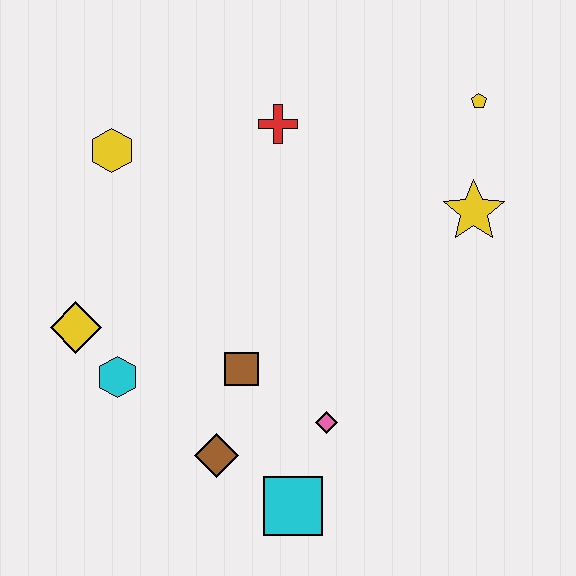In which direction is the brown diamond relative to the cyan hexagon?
The brown diamond is to the right of the cyan hexagon.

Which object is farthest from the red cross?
The cyan square is farthest from the red cross.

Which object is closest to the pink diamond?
The cyan square is closest to the pink diamond.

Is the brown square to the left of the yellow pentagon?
Yes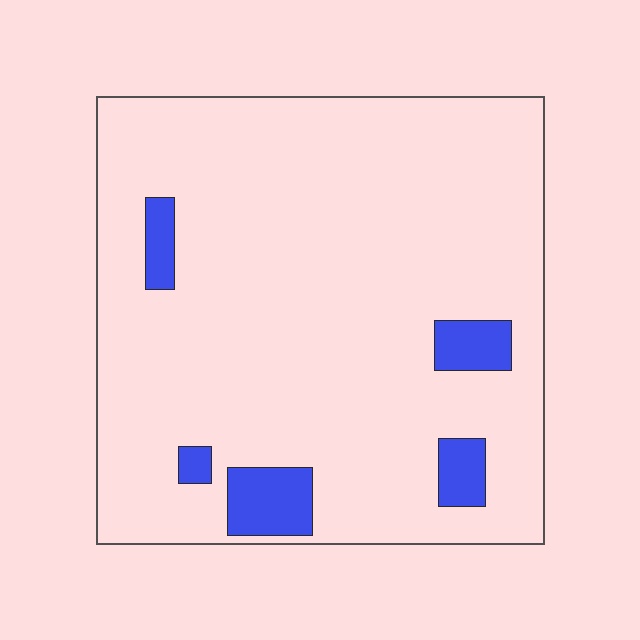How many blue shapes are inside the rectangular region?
5.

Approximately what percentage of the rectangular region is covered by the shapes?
Approximately 10%.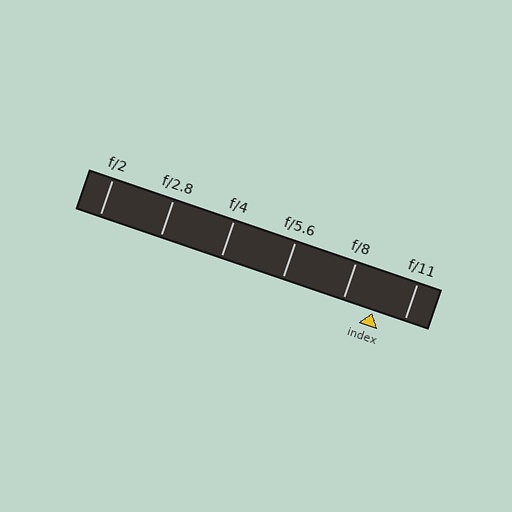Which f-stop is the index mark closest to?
The index mark is closest to f/11.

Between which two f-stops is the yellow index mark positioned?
The index mark is between f/8 and f/11.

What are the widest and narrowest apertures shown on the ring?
The widest aperture shown is f/2 and the narrowest is f/11.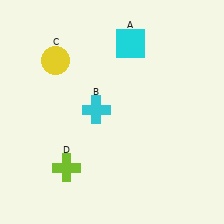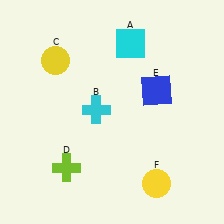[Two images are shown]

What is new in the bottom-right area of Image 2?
A yellow circle (F) was added in the bottom-right area of Image 2.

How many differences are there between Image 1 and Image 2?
There are 2 differences between the two images.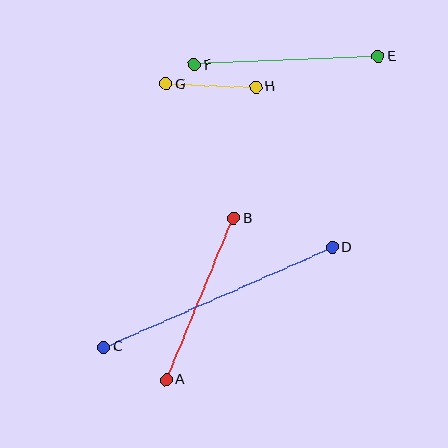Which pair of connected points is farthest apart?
Points C and D are farthest apart.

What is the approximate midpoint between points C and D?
The midpoint is at approximately (218, 297) pixels.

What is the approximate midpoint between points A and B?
The midpoint is at approximately (200, 299) pixels.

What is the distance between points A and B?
The distance is approximately 175 pixels.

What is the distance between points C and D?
The distance is approximately 249 pixels.